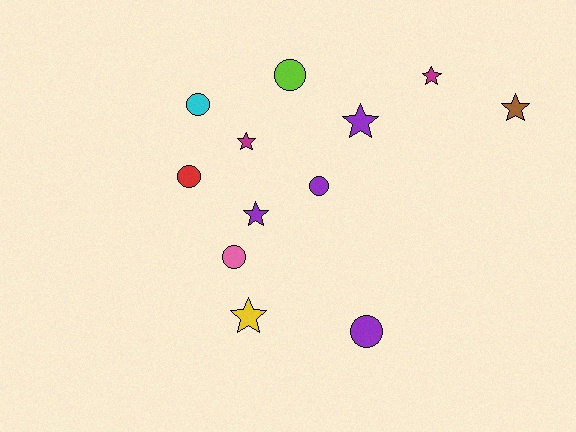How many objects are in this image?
There are 12 objects.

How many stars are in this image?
There are 6 stars.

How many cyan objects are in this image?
There is 1 cyan object.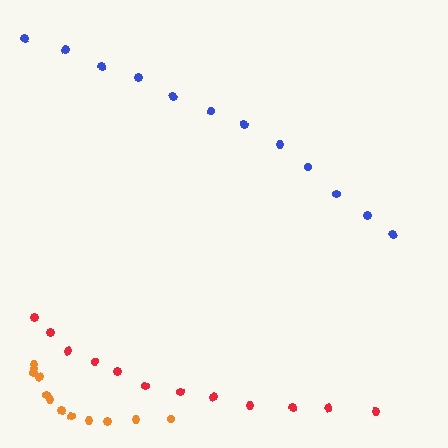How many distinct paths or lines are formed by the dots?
There are 3 distinct paths.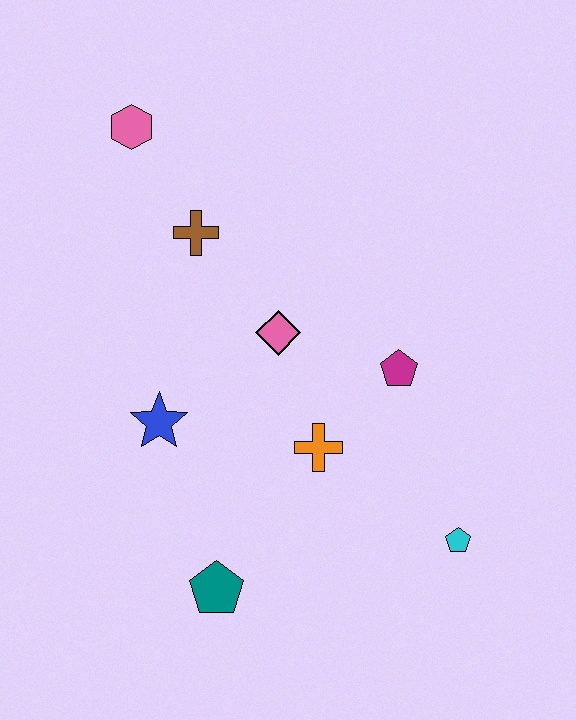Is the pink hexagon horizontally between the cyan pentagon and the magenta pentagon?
No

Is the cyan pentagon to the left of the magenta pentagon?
No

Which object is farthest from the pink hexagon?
The cyan pentagon is farthest from the pink hexagon.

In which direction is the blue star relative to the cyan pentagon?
The blue star is to the left of the cyan pentagon.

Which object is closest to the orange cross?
The magenta pentagon is closest to the orange cross.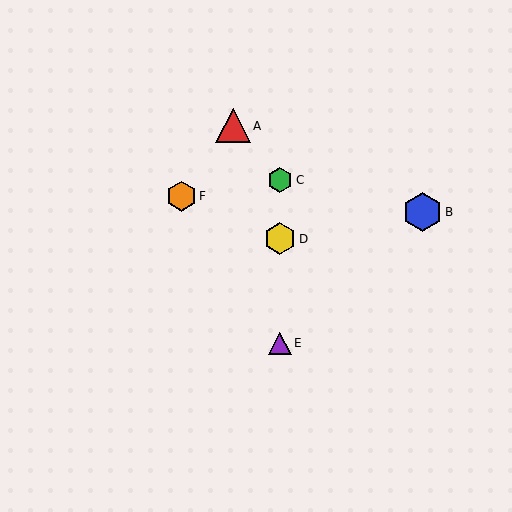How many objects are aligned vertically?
3 objects (C, D, E) are aligned vertically.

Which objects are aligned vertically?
Objects C, D, E are aligned vertically.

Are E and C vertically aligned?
Yes, both are at x≈280.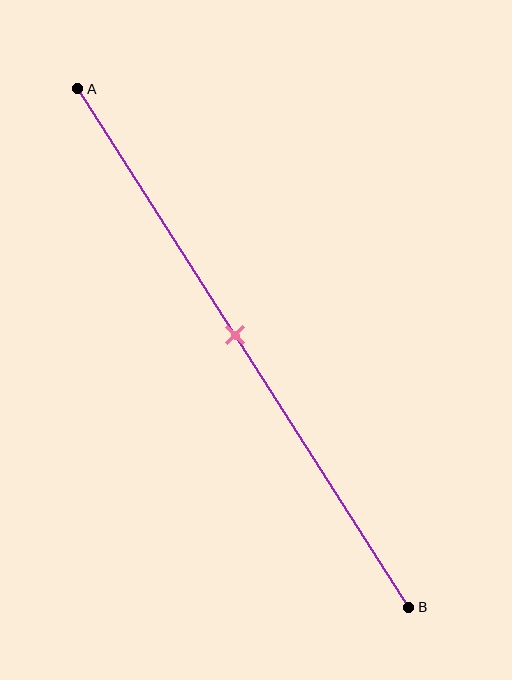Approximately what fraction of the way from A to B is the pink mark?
The pink mark is approximately 50% of the way from A to B.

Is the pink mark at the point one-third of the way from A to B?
No, the mark is at about 50% from A, not at the 33% one-third point.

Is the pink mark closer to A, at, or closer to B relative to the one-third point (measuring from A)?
The pink mark is closer to point B than the one-third point of segment AB.